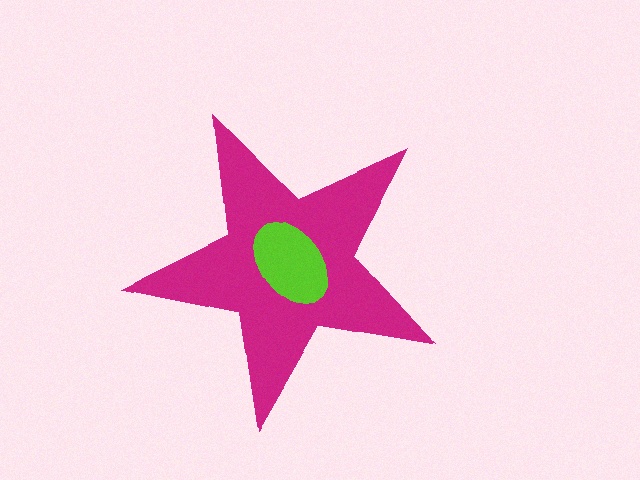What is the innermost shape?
The lime ellipse.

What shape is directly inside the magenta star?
The lime ellipse.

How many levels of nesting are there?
2.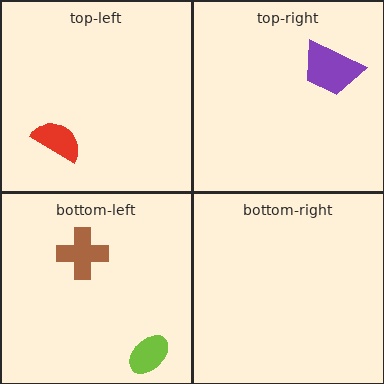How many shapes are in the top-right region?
1.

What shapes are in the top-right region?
The purple trapezoid.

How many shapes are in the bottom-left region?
2.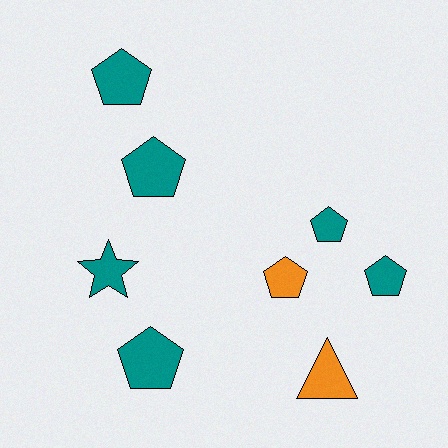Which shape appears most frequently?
Pentagon, with 6 objects.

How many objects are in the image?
There are 8 objects.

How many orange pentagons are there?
There is 1 orange pentagon.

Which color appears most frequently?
Teal, with 6 objects.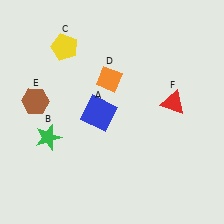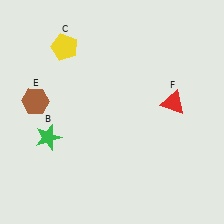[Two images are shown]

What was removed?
The orange diamond (D), the blue square (A) were removed in Image 2.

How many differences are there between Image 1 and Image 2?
There are 2 differences between the two images.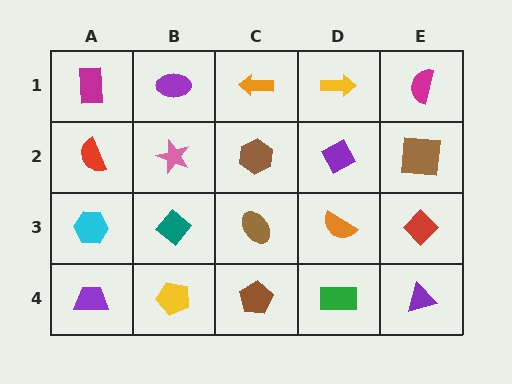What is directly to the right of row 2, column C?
A purple diamond.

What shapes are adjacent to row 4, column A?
A cyan hexagon (row 3, column A), a yellow pentagon (row 4, column B).